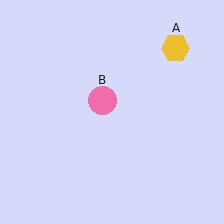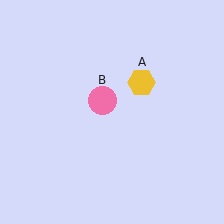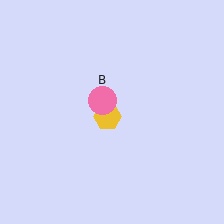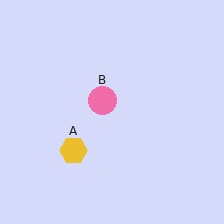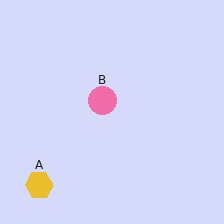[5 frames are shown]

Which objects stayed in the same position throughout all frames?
Pink circle (object B) remained stationary.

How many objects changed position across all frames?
1 object changed position: yellow hexagon (object A).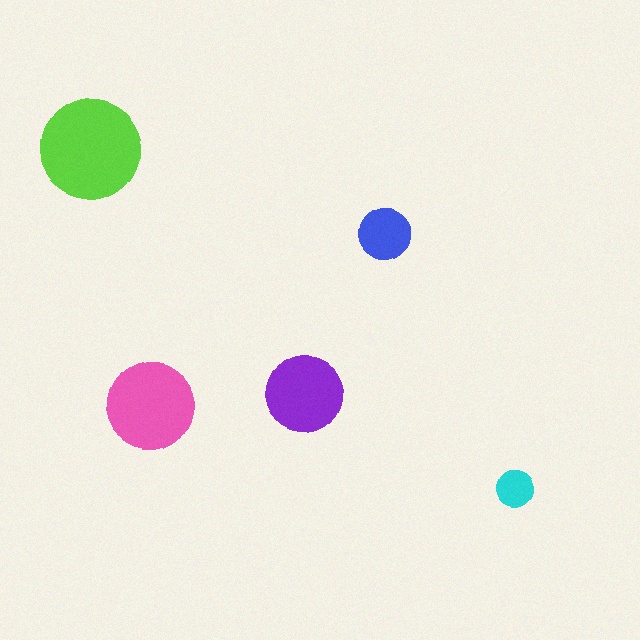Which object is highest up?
The lime circle is topmost.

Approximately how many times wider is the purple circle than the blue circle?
About 1.5 times wider.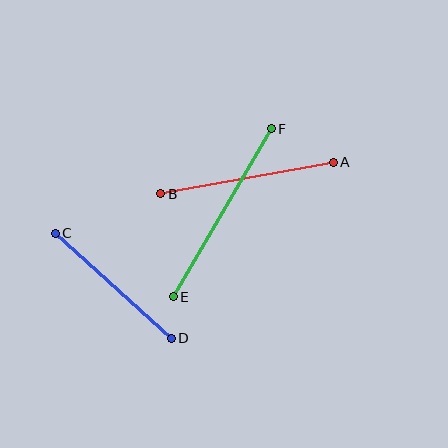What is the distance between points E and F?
The distance is approximately 195 pixels.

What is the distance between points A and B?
The distance is approximately 175 pixels.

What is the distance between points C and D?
The distance is approximately 157 pixels.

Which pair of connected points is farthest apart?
Points E and F are farthest apart.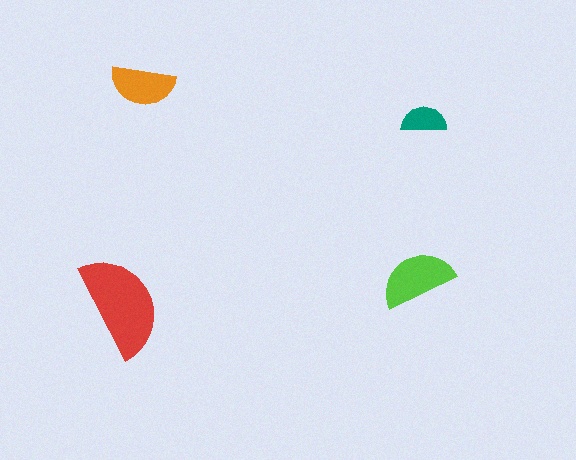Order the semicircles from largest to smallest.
the red one, the lime one, the orange one, the teal one.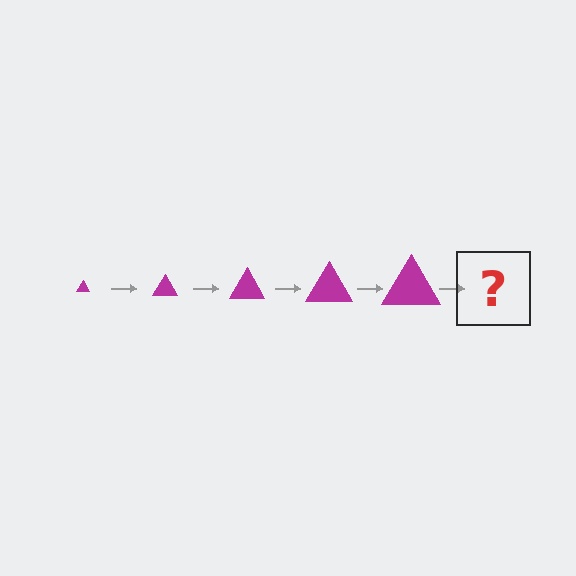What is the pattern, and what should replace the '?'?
The pattern is that the triangle gets progressively larger each step. The '?' should be a magenta triangle, larger than the previous one.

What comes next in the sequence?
The next element should be a magenta triangle, larger than the previous one.